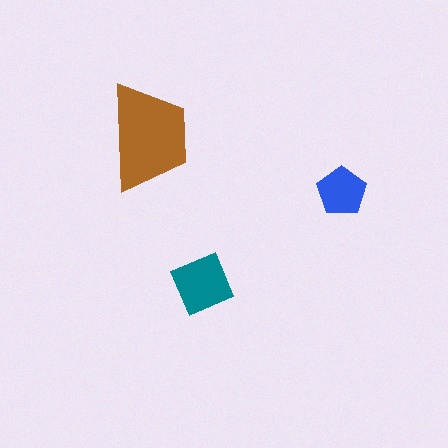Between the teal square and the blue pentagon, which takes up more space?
The teal square.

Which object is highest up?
The brown trapezoid is topmost.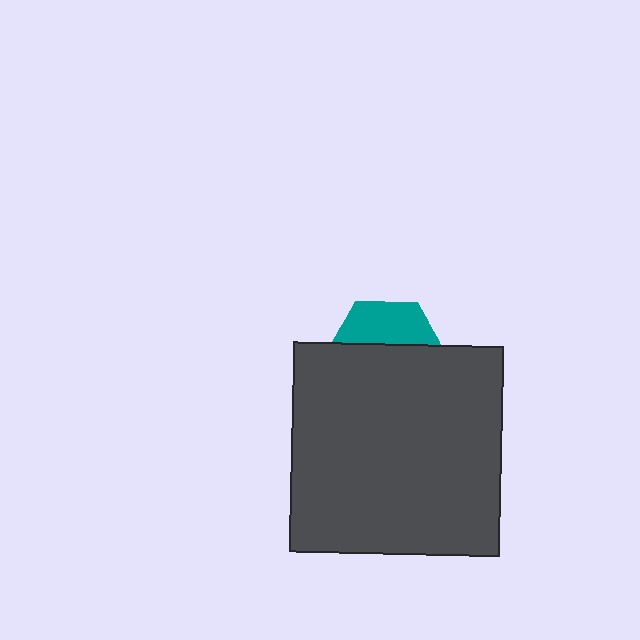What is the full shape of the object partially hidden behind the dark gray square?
The partially hidden object is a teal hexagon.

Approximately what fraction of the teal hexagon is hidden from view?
Roughly 64% of the teal hexagon is hidden behind the dark gray square.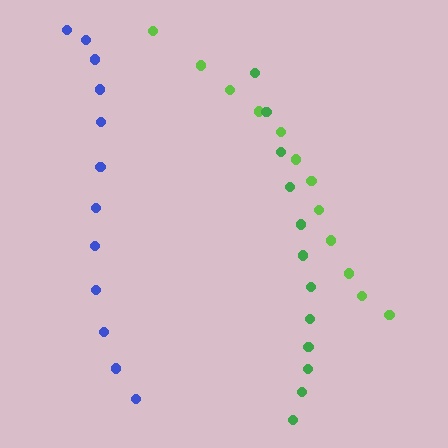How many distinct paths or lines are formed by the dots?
There are 3 distinct paths.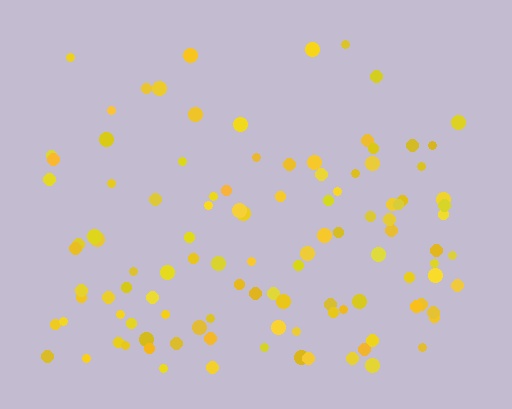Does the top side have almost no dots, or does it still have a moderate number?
Still a moderate number, just noticeably fewer than the bottom.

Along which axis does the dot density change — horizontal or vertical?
Vertical.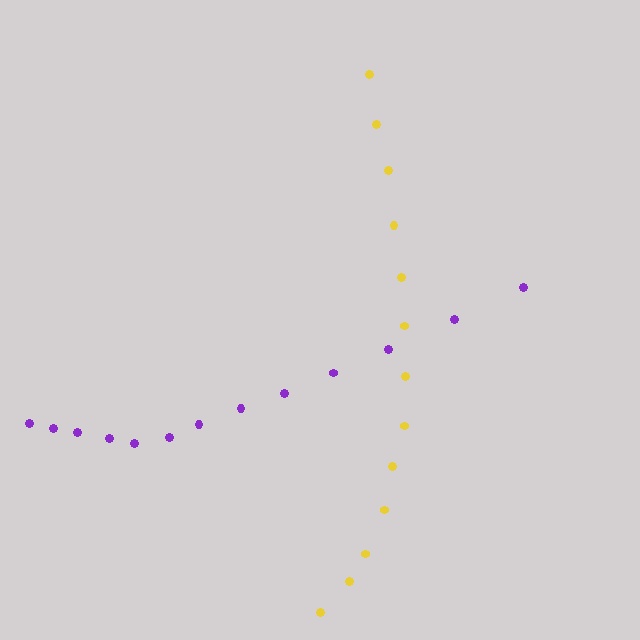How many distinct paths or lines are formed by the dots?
There are 2 distinct paths.